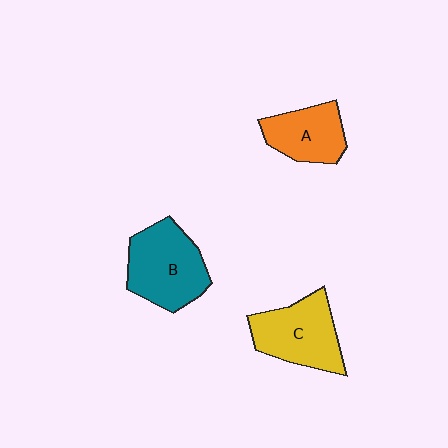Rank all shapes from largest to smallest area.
From largest to smallest: B (teal), C (yellow), A (orange).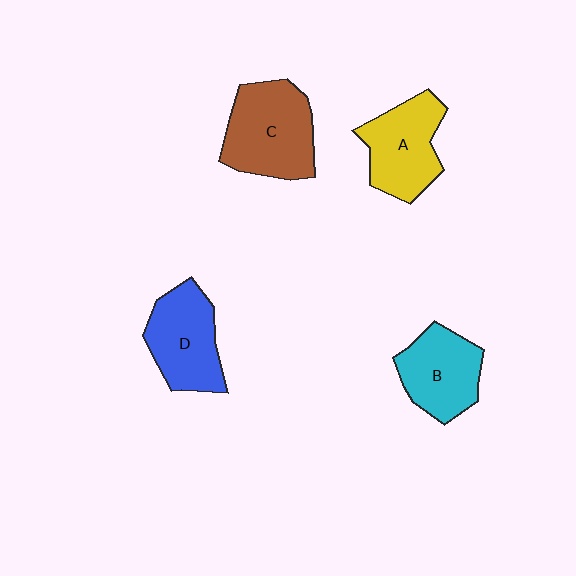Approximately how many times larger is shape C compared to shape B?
Approximately 1.3 times.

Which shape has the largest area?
Shape C (brown).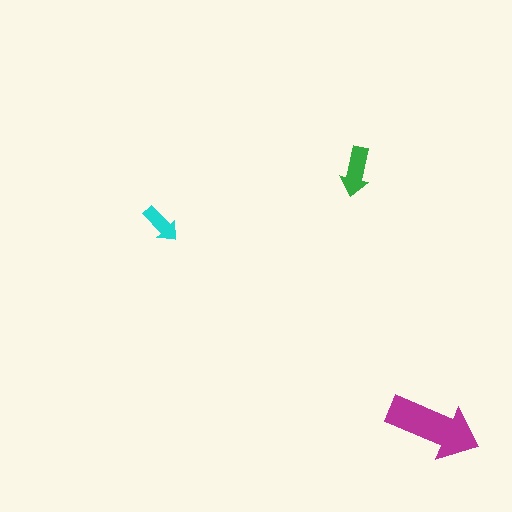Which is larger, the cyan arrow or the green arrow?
The green one.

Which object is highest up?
The green arrow is topmost.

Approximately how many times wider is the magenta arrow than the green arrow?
About 2 times wider.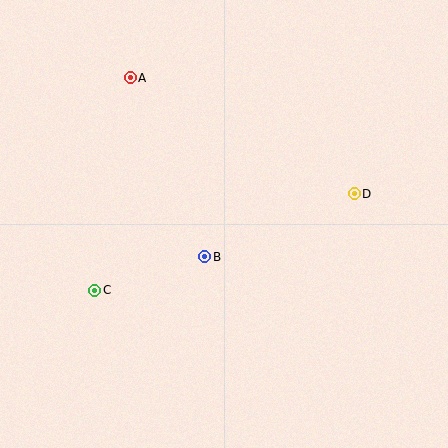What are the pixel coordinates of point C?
Point C is at (95, 290).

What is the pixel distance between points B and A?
The distance between B and A is 194 pixels.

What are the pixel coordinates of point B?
Point B is at (205, 257).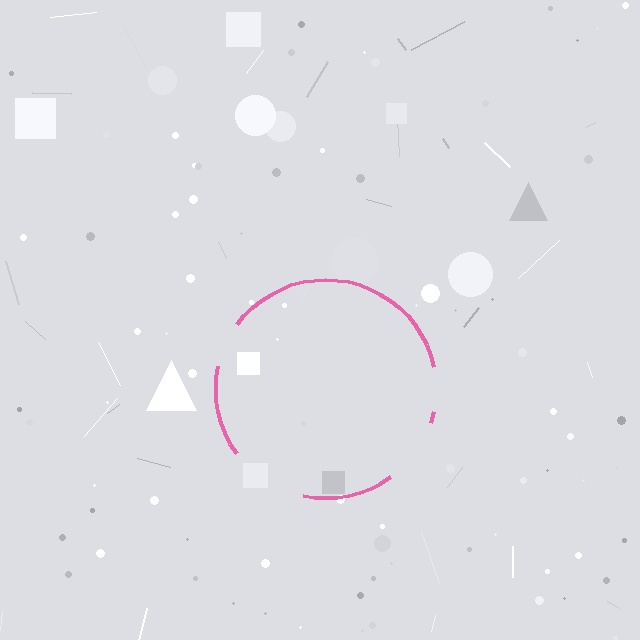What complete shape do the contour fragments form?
The contour fragments form a circle.